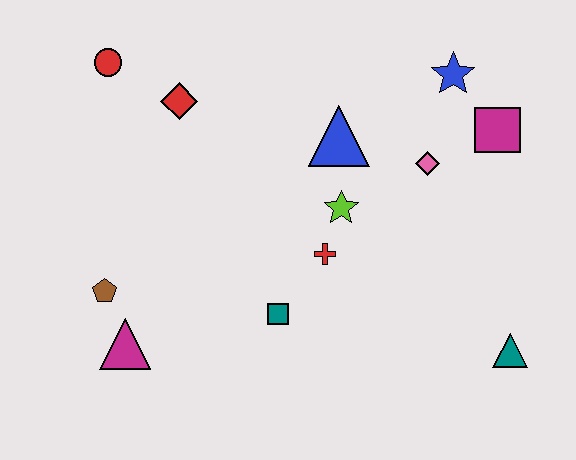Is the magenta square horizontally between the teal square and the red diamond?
No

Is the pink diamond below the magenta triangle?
No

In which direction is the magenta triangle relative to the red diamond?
The magenta triangle is below the red diamond.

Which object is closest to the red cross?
The lime star is closest to the red cross.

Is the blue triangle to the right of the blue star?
No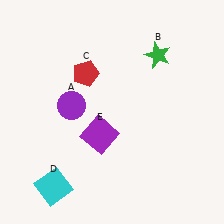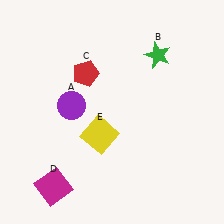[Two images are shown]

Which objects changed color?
D changed from cyan to magenta. E changed from purple to yellow.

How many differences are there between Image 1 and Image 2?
There are 2 differences between the two images.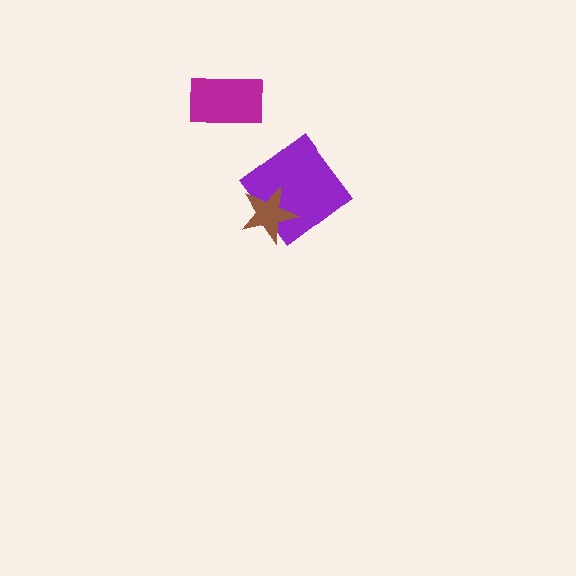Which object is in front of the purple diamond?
The brown star is in front of the purple diamond.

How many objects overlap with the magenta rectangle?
0 objects overlap with the magenta rectangle.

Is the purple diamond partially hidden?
Yes, it is partially covered by another shape.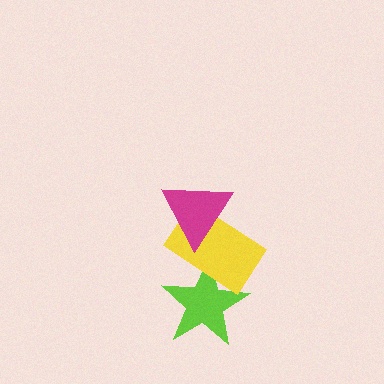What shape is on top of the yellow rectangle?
The magenta triangle is on top of the yellow rectangle.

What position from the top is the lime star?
The lime star is 3rd from the top.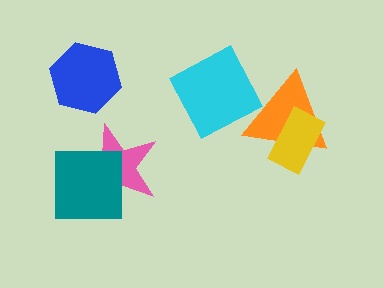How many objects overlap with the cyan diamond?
1 object overlaps with the cyan diamond.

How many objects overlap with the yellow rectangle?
1 object overlaps with the yellow rectangle.